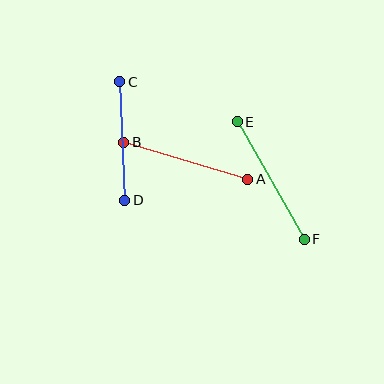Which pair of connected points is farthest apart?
Points E and F are farthest apart.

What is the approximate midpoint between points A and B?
The midpoint is at approximately (186, 161) pixels.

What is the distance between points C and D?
The distance is approximately 118 pixels.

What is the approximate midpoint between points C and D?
The midpoint is at approximately (122, 141) pixels.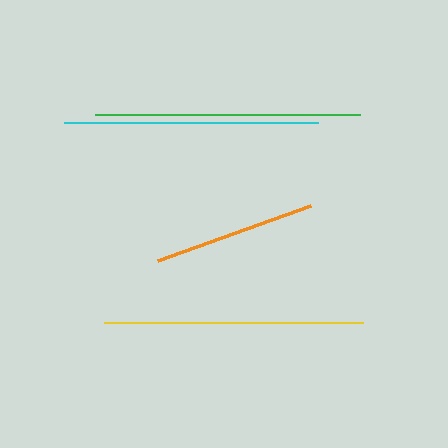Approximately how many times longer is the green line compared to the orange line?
The green line is approximately 1.6 times the length of the orange line.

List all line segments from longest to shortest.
From longest to shortest: green, yellow, cyan, orange.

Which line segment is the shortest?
The orange line is the shortest at approximately 163 pixels.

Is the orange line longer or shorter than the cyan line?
The cyan line is longer than the orange line.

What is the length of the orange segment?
The orange segment is approximately 163 pixels long.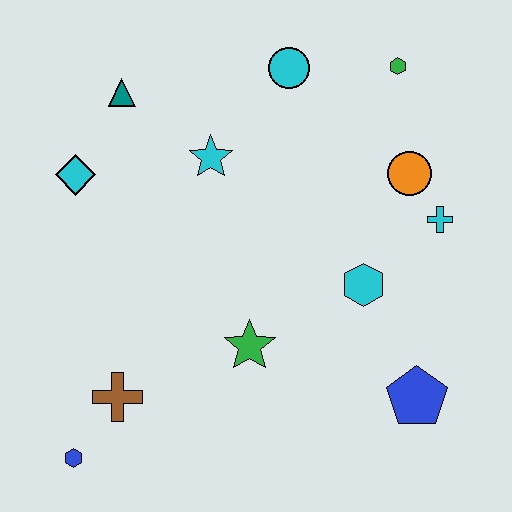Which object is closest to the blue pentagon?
The cyan hexagon is closest to the blue pentagon.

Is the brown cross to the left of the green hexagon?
Yes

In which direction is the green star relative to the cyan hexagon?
The green star is to the left of the cyan hexagon.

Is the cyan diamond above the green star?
Yes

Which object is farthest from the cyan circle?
The blue hexagon is farthest from the cyan circle.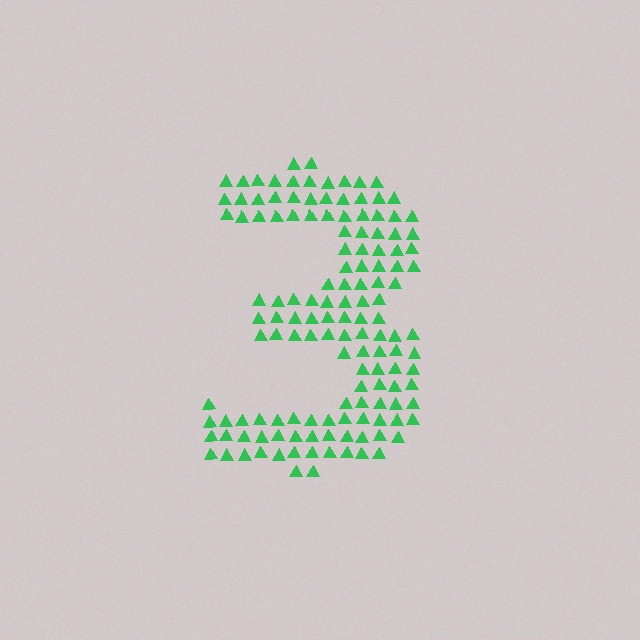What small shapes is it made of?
It is made of small triangles.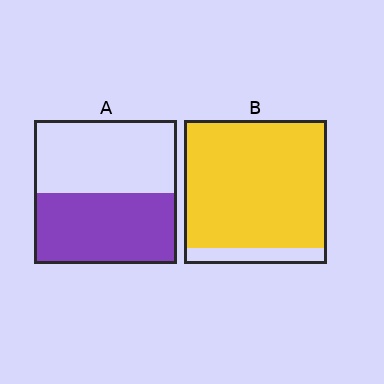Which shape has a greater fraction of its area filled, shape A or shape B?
Shape B.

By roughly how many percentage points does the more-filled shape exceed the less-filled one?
By roughly 40 percentage points (B over A).